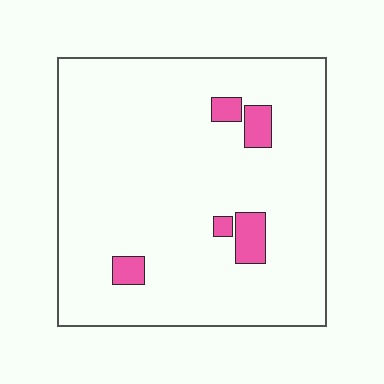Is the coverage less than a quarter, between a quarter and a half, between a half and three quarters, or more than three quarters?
Less than a quarter.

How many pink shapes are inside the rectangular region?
5.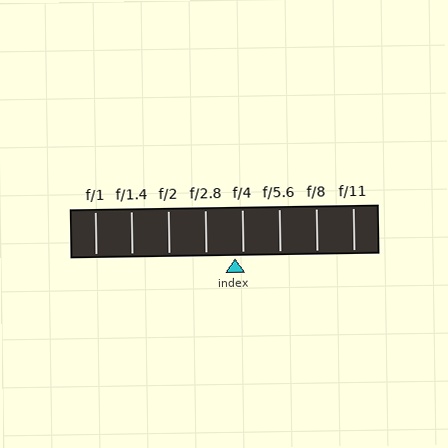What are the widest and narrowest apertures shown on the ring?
The widest aperture shown is f/1 and the narrowest is f/11.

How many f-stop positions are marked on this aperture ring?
There are 8 f-stop positions marked.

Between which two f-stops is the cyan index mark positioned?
The index mark is between f/2.8 and f/4.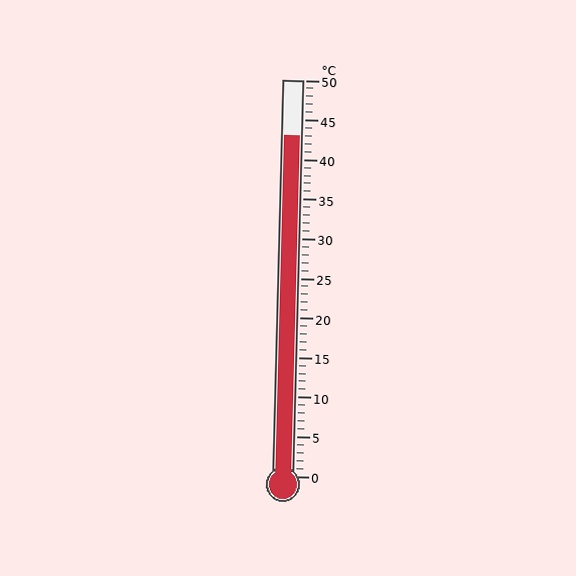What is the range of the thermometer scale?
The thermometer scale ranges from 0°C to 50°C.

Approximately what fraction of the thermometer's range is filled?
The thermometer is filled to approximately 85% of its range.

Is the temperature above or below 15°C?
The temperature is above 15°C.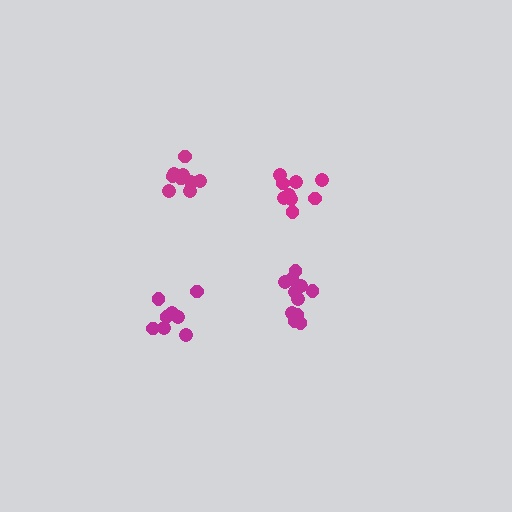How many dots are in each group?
Group 1: 11 dots, Group 2: 8 dots, Group 3: 9 dots, Group 4: 9 dots (37 total).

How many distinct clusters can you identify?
There are 4 distinct clusters.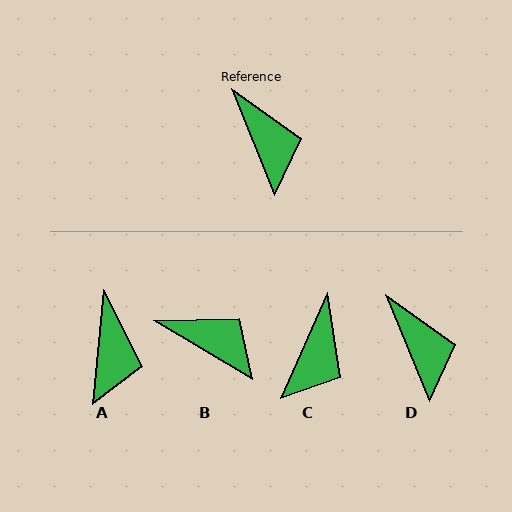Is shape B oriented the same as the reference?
No, it is off by about 37 degrees.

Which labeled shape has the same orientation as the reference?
D.